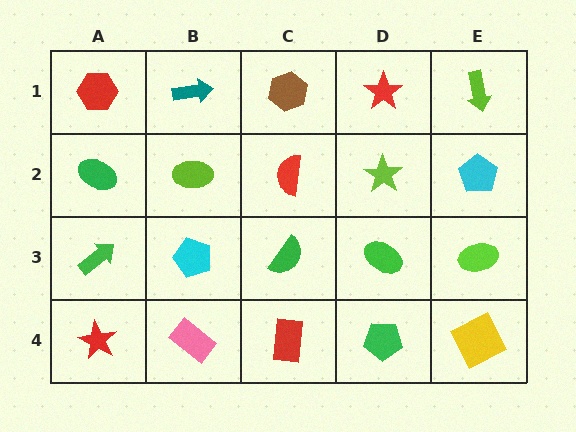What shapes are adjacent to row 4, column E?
A lime ellipse (row 3, column E), a green pentagon (row 4, column D).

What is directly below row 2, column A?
A green arrow.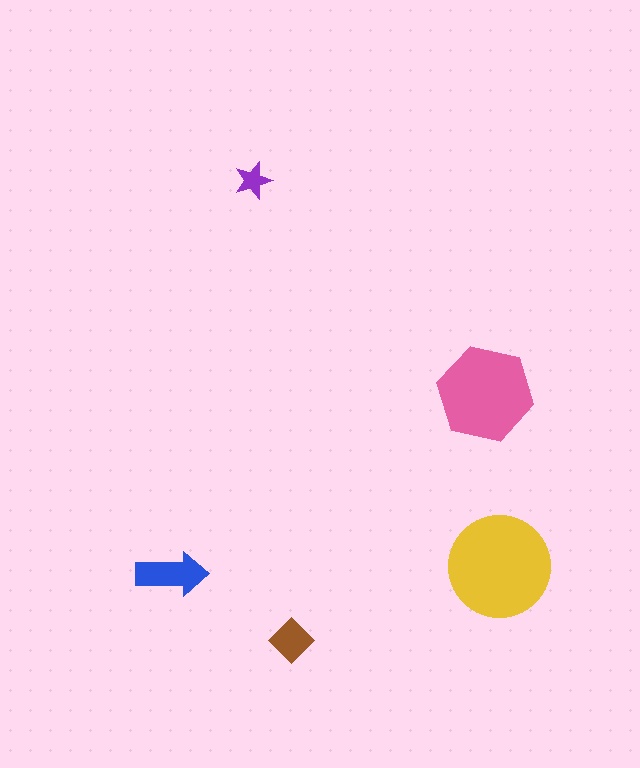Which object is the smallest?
The purple star.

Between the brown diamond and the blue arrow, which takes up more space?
The blue arrow.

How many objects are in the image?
There are 5 objects in the image.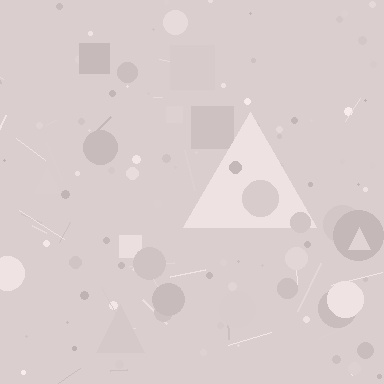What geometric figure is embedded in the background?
A triangle is embedded in the background.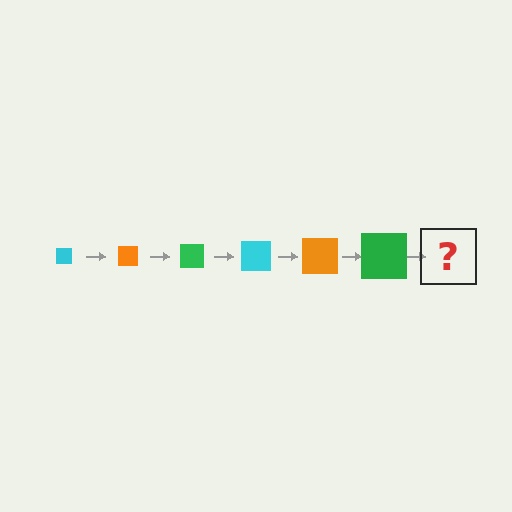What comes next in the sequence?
The next element should be a cyan square, larger than the previous one.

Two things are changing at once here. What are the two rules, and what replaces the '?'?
The two rules are that the square grows larger each step and the color cycles through cyan, orange, and green. The '?' should be a cyan square, larger than the previous one.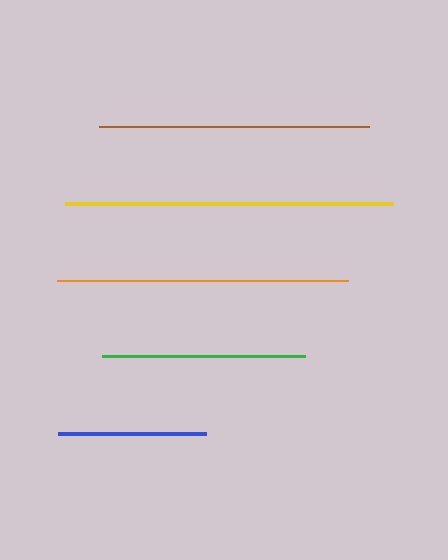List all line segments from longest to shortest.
From longest to shortest: yellow, orange, brown, green, blue.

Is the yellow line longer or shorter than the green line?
The yellow line is longer than the green line.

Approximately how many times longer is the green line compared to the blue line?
The green line is approximately 1.4 times the length of the blue line.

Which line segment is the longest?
The yellow line is the longest at approximately 328 pixels.